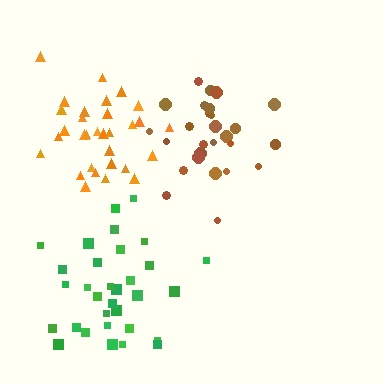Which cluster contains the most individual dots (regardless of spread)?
Green (33).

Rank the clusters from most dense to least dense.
orange, brown, green.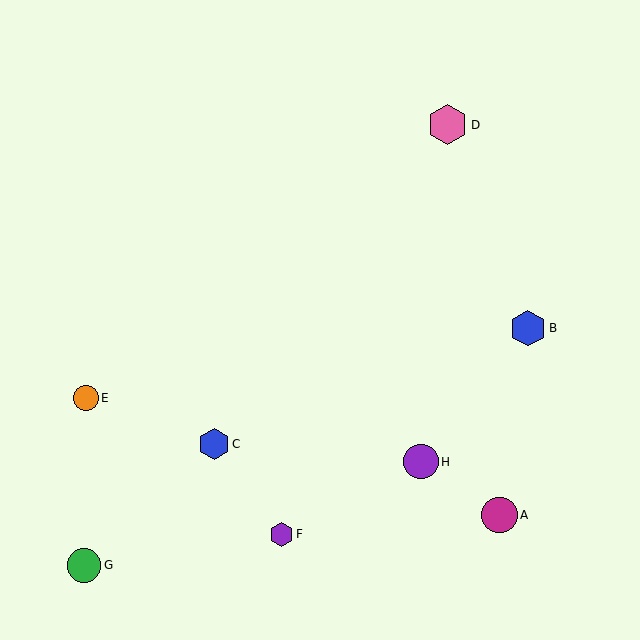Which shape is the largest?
The pink hexagon (labeled D) is the largest.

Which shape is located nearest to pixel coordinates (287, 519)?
The purple hexagon (labeled F) at (281, 534) is nearest to that location.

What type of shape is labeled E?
Shape E is an orange circle.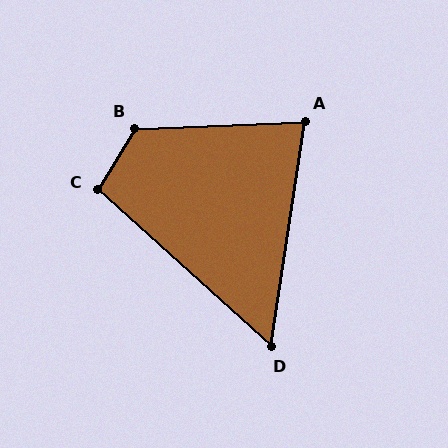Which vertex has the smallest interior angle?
D, at approximately 56 degrees.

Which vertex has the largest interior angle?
B, at approximately 124 degrees.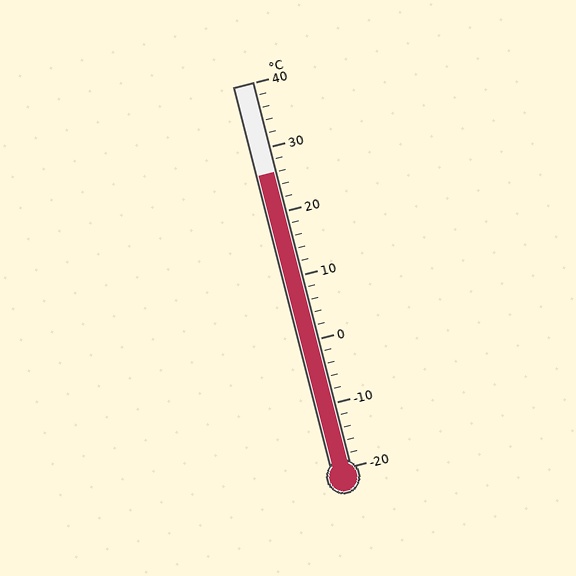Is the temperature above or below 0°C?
The temperature is above 0°C.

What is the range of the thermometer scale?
The thermometer scale ranges from -20°C to 40°C.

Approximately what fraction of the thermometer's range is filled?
The thermometer is filled to approximately 75% of its range.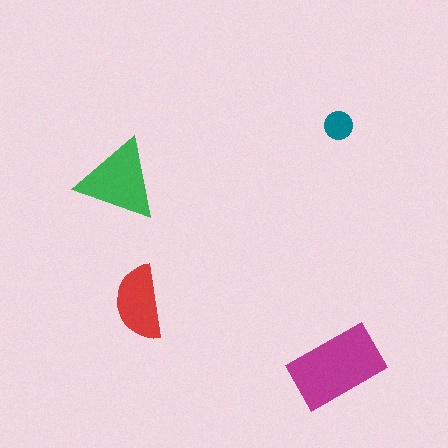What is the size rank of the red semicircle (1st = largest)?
3rd.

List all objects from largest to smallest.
The magenta rectangle, the green triangle, the red semicircle, the teal circle.